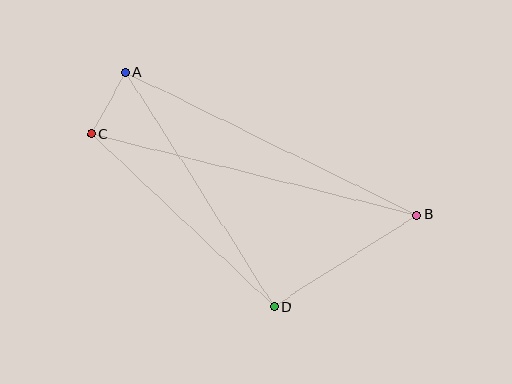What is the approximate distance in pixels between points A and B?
The distance between A and B is approximately 325 pixels.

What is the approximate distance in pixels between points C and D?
The distance between C and D is approximately 251 pixels.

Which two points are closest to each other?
Points A and C are closest to each other.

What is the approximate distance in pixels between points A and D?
The distance between A and D is approximately 277 pixels.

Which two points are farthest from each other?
Points B and C are farthest from each other.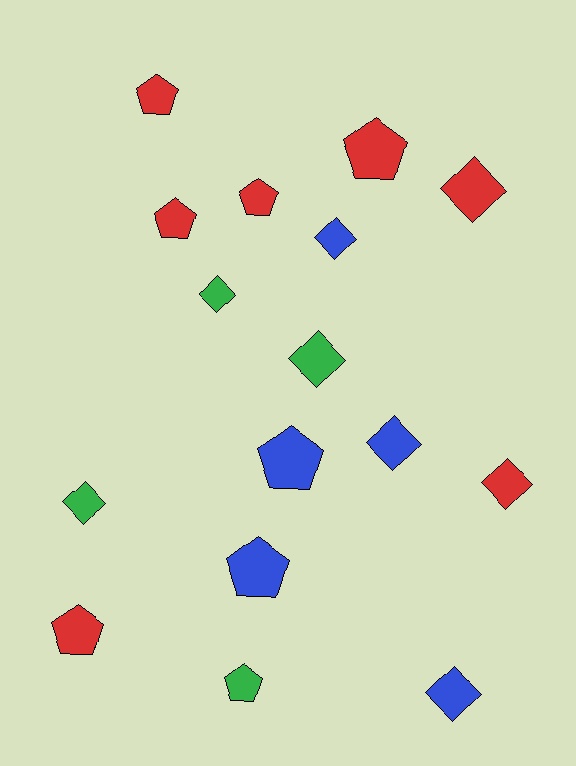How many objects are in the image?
There are 16 objects.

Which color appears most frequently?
Red, with 7 objects.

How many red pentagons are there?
There are 5 red pentagons.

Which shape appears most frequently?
Pentagon, with 8 objects.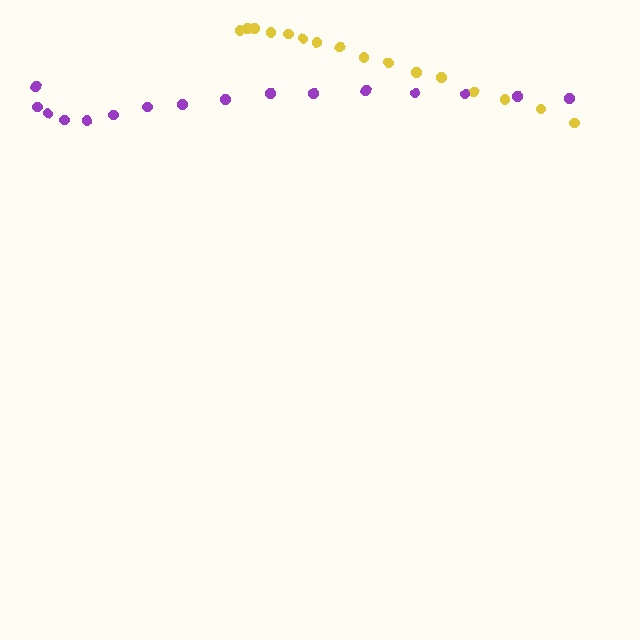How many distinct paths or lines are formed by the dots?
There are 2 distinct paths.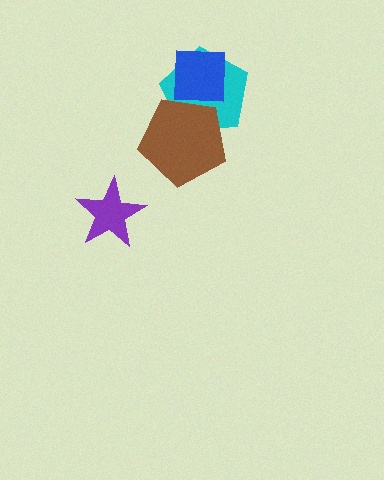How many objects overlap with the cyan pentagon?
2 objects overlap with the cyan pentagon.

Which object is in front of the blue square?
The brown pentagon is in front of the blue square.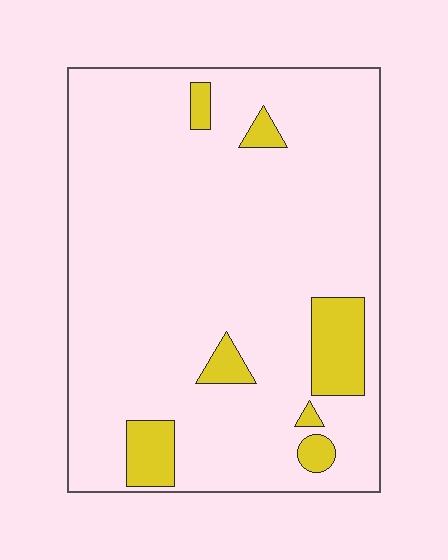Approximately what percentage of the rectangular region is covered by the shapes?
Approximately 10%.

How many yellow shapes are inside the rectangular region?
7.